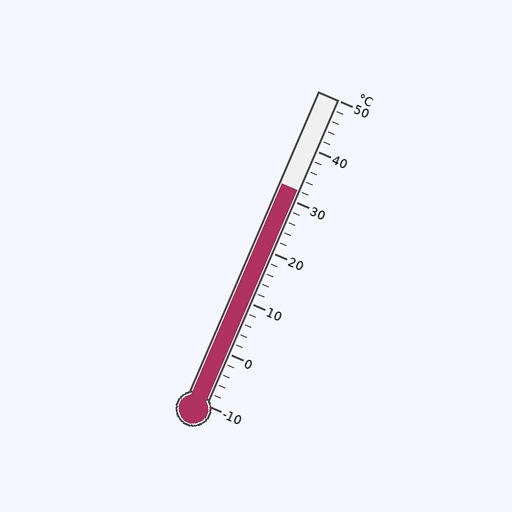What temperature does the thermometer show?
The thermometer shows approximately 32°C.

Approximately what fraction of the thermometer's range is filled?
The thermometer is filled to approximately 70% of its range.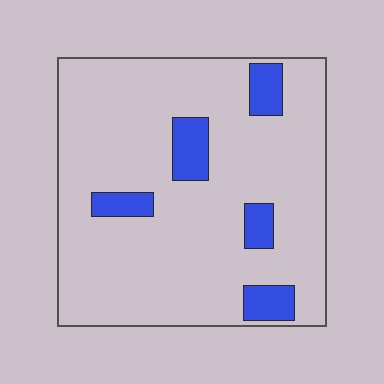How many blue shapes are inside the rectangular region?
5.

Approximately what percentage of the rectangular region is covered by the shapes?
Approximately 10%.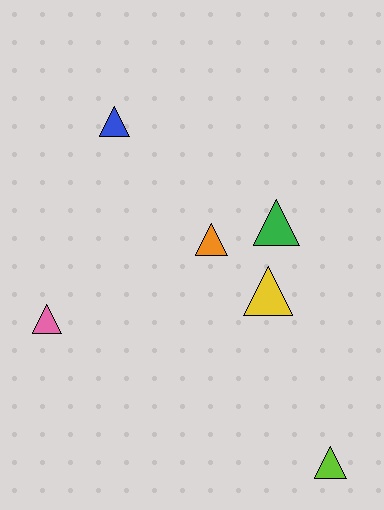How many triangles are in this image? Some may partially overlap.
There are 6 triangles.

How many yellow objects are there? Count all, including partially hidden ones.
There is 1 yellow object.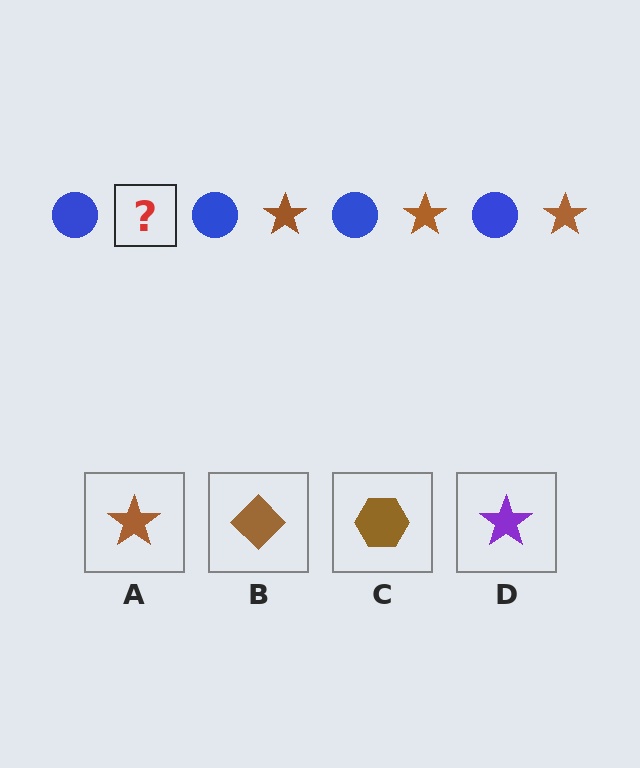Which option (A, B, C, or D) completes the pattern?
A.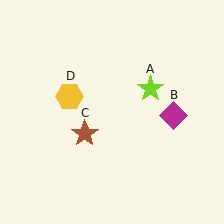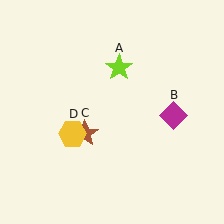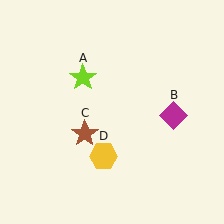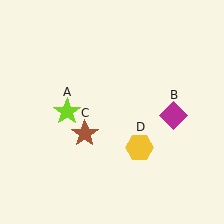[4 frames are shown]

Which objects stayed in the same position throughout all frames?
Magenta diamond (object B) and brown star (object C) remained stationary.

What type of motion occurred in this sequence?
The lime star (object A), yellow hexagon (object D) rotated counterclockwise around the center of the scene.